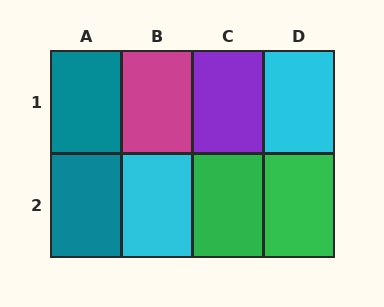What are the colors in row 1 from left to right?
Teal, magenta, purple, cyan.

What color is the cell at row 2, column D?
Green.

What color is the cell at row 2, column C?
Green.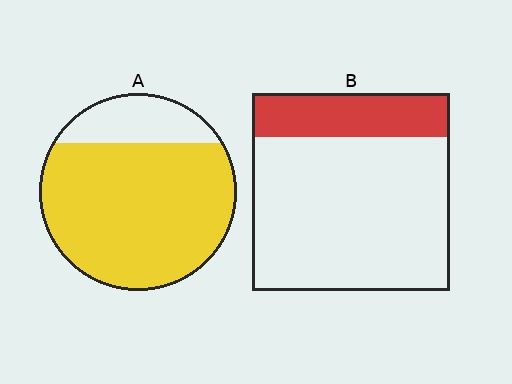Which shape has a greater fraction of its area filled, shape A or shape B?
Shape A.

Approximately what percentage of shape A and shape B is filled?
A is approximately 80% and B is approximately 20%.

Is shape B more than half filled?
No.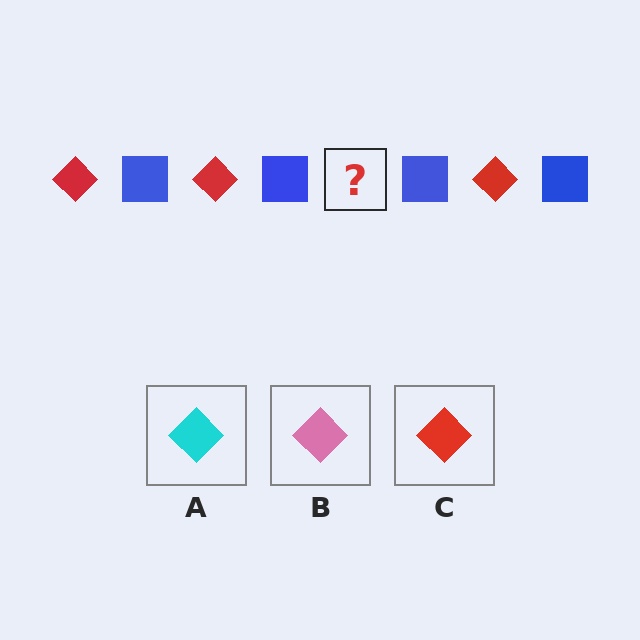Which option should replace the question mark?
Option C.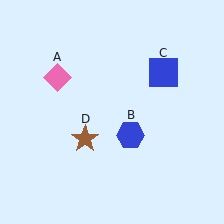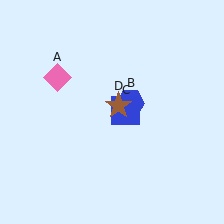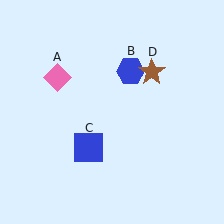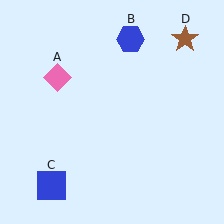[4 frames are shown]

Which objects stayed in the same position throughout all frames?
Pink diamond (object A) remained stationary.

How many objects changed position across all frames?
3 objects changed position: blue hexagon (object B), blue square (object C), brown star (object D).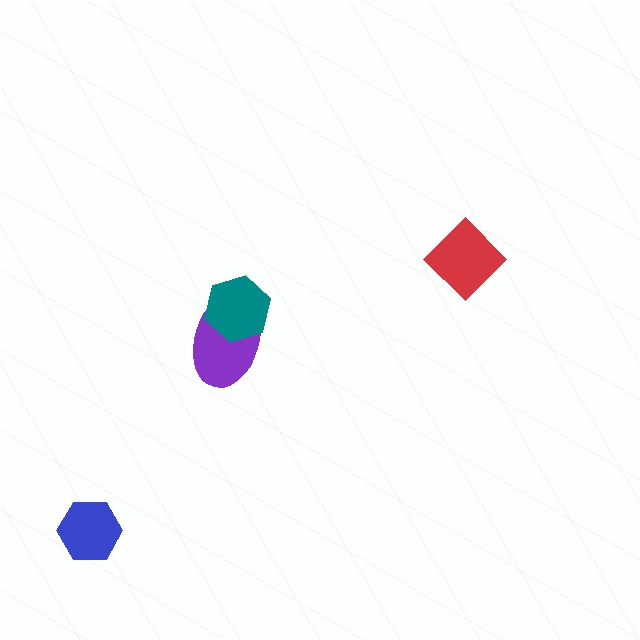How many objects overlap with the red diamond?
0 objects overlap with the red diamond.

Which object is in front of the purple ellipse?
The teal hexagon is in front of the purple ellipse.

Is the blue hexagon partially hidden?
No, no other shape covers it.